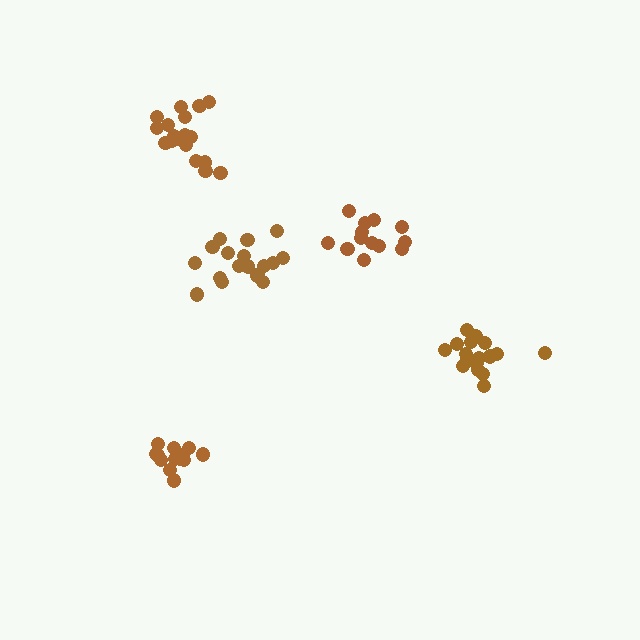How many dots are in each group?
Group 1: 17 dots, Group 2: 13 dots, Group 3: 14 dots, Group 4: 17 dots, Group 5: 18 dots (79 total).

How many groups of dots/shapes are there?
There are 5 groups.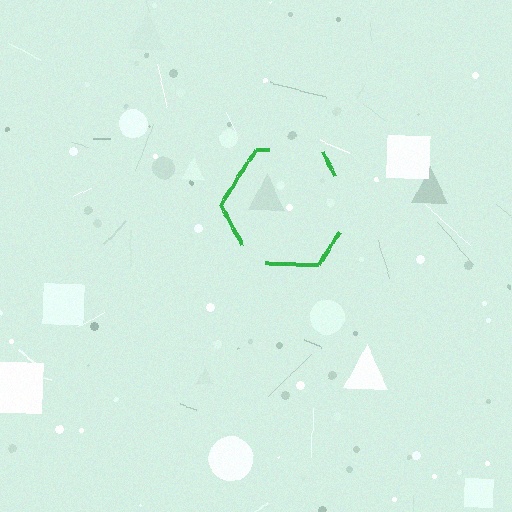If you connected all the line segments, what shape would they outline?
They would outline a hexagon.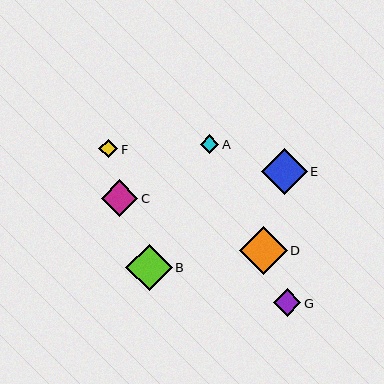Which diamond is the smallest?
Diamond A is the smallest with a size of approximately 18 pixels.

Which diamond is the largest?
Diamond D is the largest with a size of approximately 47 pixels.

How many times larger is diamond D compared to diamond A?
Diamond D is approximately 2.6 times the size of diamond A.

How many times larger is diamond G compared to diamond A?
Diamond G is approximately 1.5 times the size of diamond A.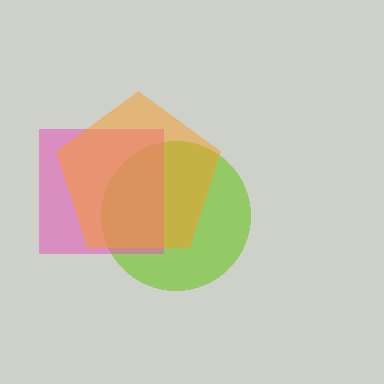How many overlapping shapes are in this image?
There are 3 overlapping shapes in the image.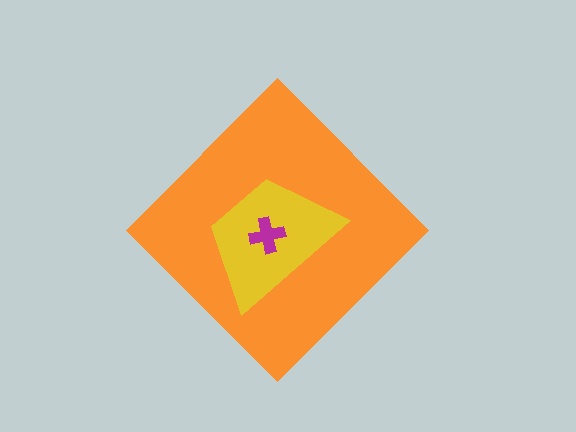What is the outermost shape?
The orange diamond.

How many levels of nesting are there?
3.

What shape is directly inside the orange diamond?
The yellow trapezoid.